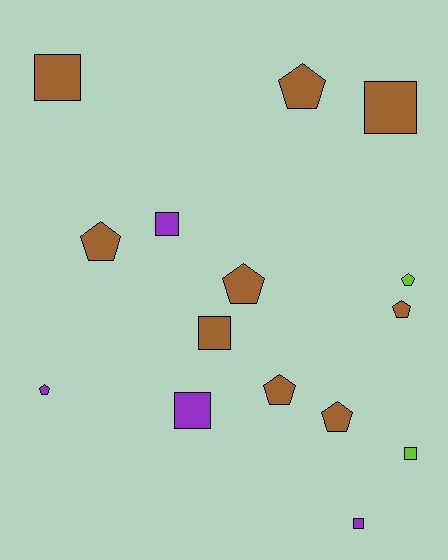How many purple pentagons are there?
There is 1 purple pentagon.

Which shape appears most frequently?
Pentagon, with 8 objects.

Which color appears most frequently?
Brown, with 9 objects.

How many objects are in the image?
There are 15 objects.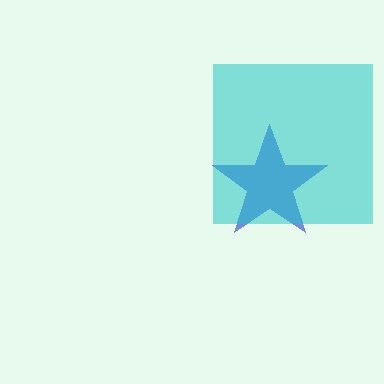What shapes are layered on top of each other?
The layered shapes are: a blue star, a cyan square.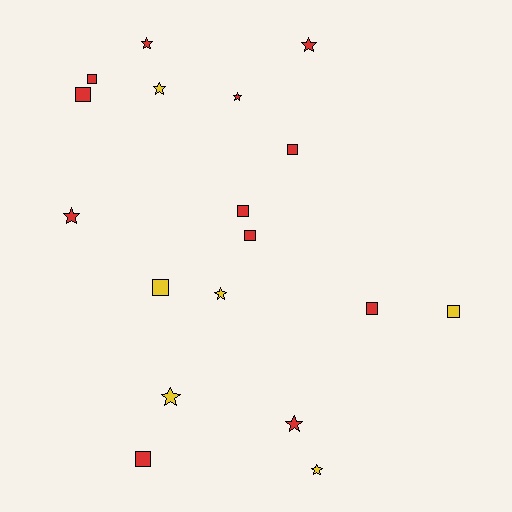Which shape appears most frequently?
Square, with 9 objects.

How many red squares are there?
There are 7 red squares.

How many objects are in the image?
There are 18 objects.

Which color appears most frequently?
Red, with 12 objects.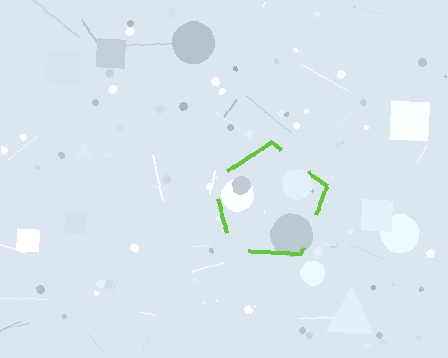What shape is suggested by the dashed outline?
The dashed outline suggests a pentagon.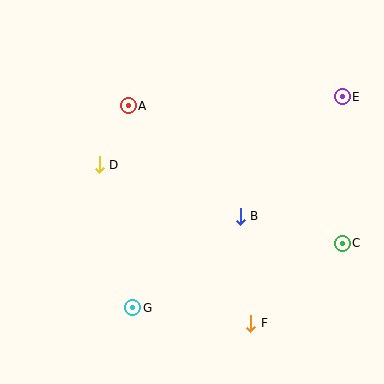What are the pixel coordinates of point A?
Point A is at (128, 106).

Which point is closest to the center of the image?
Point B at (240, 216) is closest to the center.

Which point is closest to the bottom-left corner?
Point G is closest to the bottom-left corner.